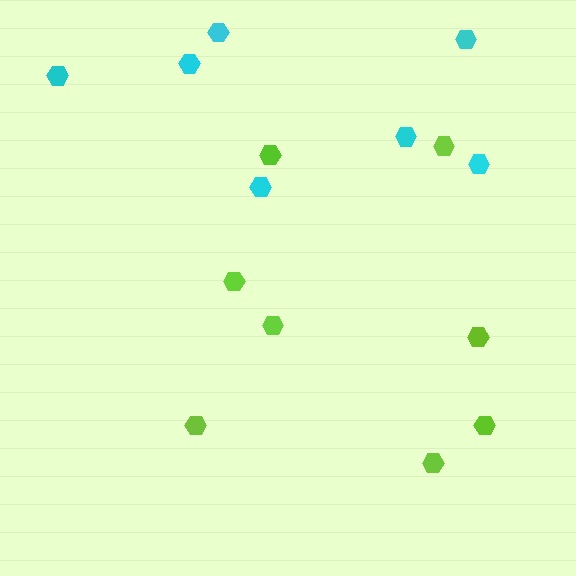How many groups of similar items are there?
There are 2 groups: one group of lime hexagons (8) and one group of cyan hexagons (7).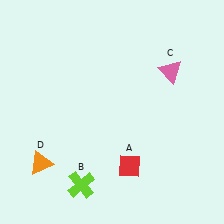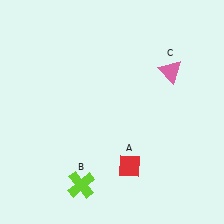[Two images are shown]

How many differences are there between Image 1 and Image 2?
There is 1 difference between the two images.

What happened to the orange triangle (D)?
The orange triangle (D) was removed in Image 2. It was in the bottom-left area of Image 1.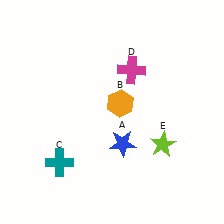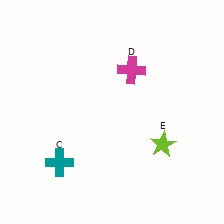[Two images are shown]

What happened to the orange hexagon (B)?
The orange hexagon (B) was removed in Image 2. It was in the top-right area of Image 1.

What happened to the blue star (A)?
The blue star (A) was removed in Image 2. It was in the bottom-right area of Image 1.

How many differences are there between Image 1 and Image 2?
There are 2 differences between the two images.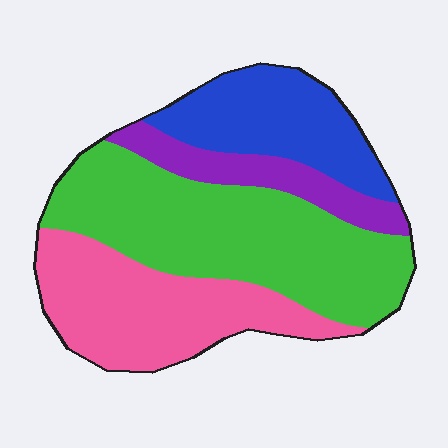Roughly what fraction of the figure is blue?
Blue covers about 20% of the figure.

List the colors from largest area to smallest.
From largest to smallest: green, pink, blue, purple.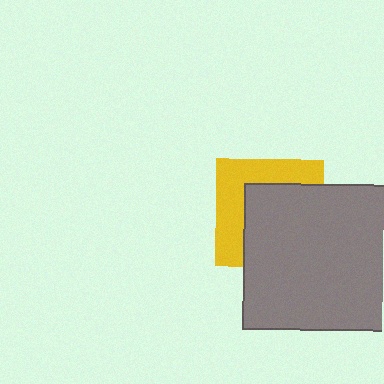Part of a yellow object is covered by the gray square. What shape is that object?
It is a square.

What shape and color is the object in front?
The object in front is a gray square.